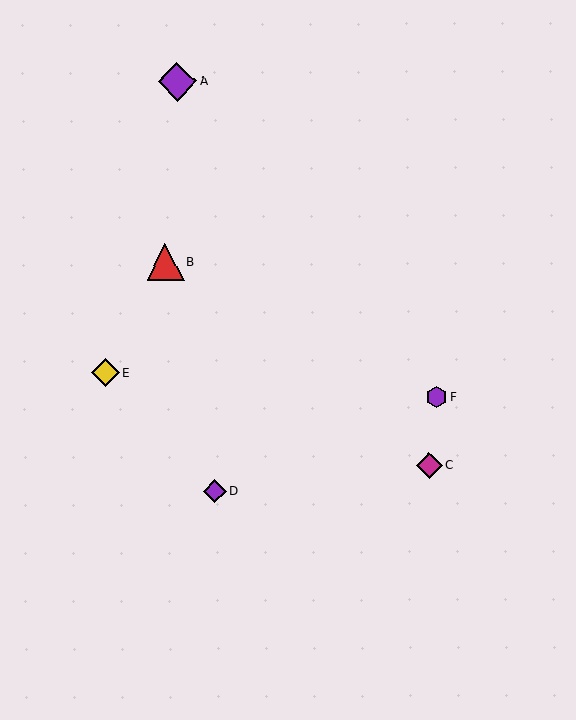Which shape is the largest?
The purple diamond (labeled A) is the largest.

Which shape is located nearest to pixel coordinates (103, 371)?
The yellow diamond (labeled E) at (105, 373) is nearest to that location.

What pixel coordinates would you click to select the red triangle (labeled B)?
Click at (165, 262) to select the red triangle B.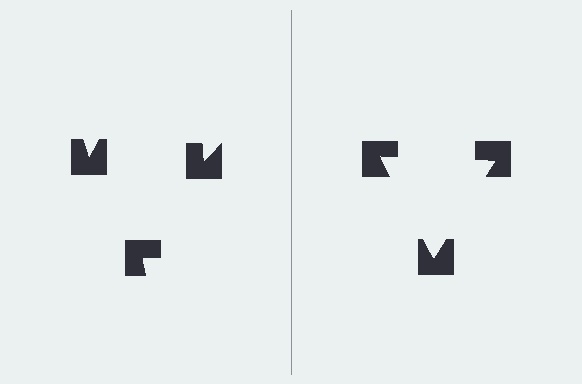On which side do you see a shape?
An illusory triangle appears on the right side. On the left side the wedge cuts are rotated, so no coherent shape forms.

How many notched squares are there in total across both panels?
6 — 3 on each side.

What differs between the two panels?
The notched squares are positioned identically on both sides; only the wedge orientations differ. On the right they align to a triangle; on the left they are misaligned.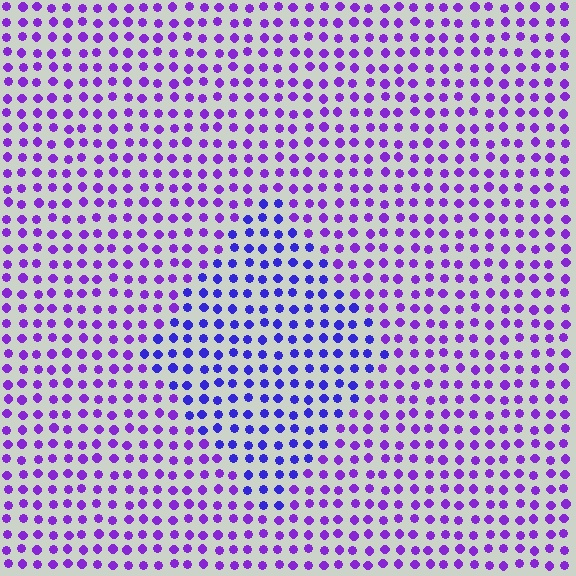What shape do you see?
I see a diamond.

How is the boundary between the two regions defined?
The boundary is defined purely by a slight shift in hue (about 29 degrees). Spacing, size, and orientation are identical on both sides.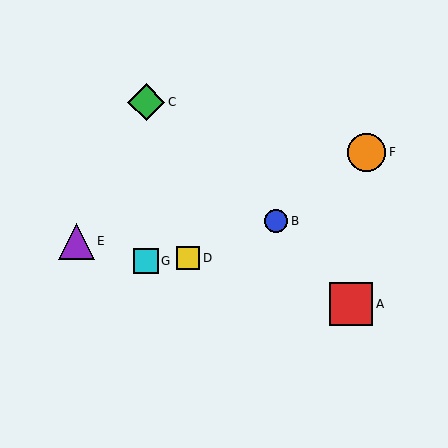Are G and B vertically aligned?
No, G is at x≈146 and B is at x≈276.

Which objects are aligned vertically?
Objects C, G are aligned vertically.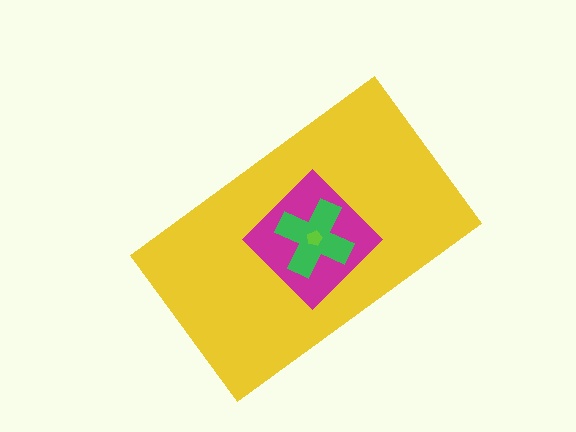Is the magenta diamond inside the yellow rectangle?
Yes.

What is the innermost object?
The lime pentagon.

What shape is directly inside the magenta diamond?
The green cross.